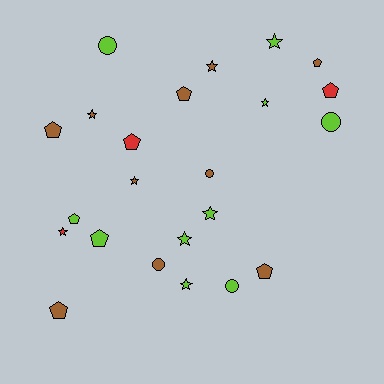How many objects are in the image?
There are 23 objects.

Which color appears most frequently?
Lime, with 10 objects.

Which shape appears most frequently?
Star, with 9 objects.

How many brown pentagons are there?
There are 5 brown pentagons.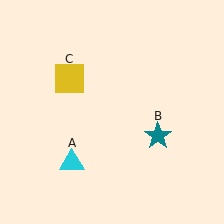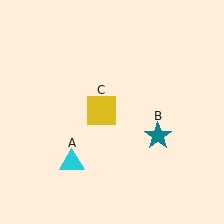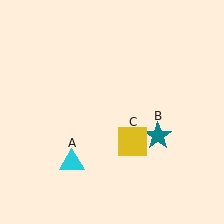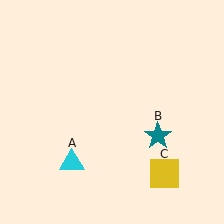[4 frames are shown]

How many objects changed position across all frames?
1 object changed position: yellow square (object C).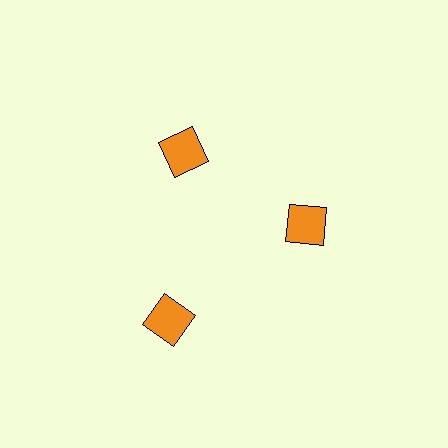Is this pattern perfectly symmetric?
No. The 3 orange squares are arranged in a ring, but one element near the 7 o'clock position is pushed outward from the center, breaking the 3-fold rotational symmetry.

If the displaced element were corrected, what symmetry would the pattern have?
It would have 3-fold rotational symmetry — the pattern would map onto itself every 120 degrees.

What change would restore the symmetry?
The symmetry would be restored by moving it inward, back onto the ring so that all 3 squares sit at equal angles and equal distance from the center.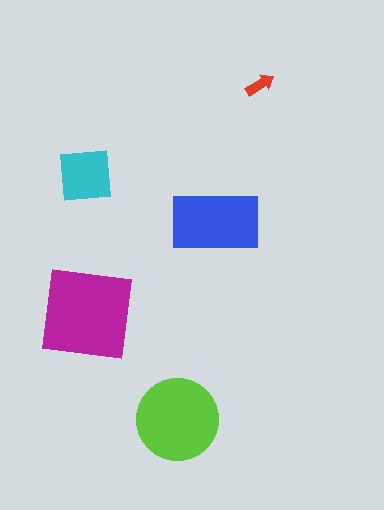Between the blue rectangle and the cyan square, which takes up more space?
The blue rectangle.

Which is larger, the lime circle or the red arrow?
The lime circle.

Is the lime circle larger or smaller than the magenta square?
Smaller.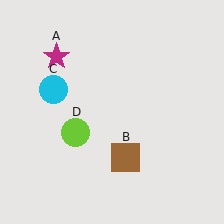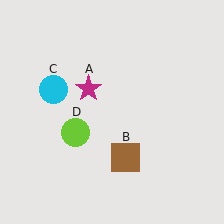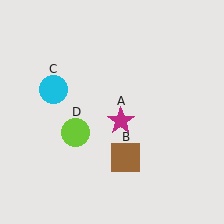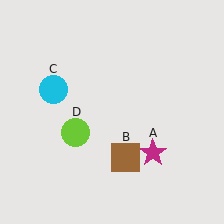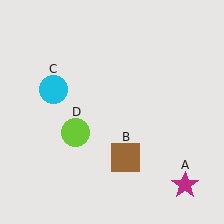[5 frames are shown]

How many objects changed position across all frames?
1 object changed position: magenta star (object A).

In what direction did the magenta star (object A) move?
The magenta star (object A) moved down and to the right.